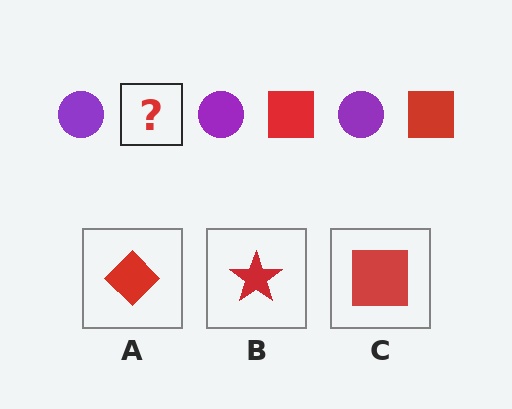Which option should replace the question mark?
Option C.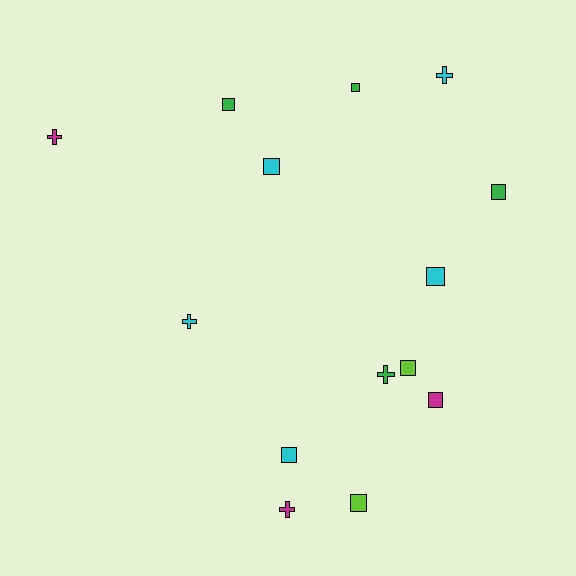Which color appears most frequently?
Cyan, with 5 objects.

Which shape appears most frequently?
Square, with 9 objects.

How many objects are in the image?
There are 14 objects.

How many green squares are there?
There are 3 green squares.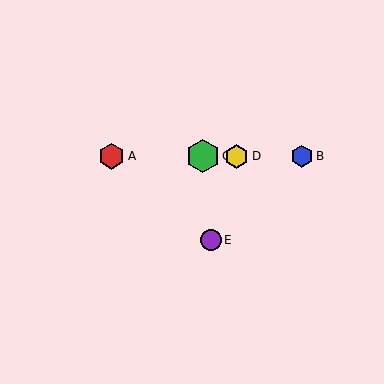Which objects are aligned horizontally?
Objects A, B, C, D are aligned horizontally.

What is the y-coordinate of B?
Object B is at y≈156.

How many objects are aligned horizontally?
4 objects (A, B, C, D) are aligned horizontally.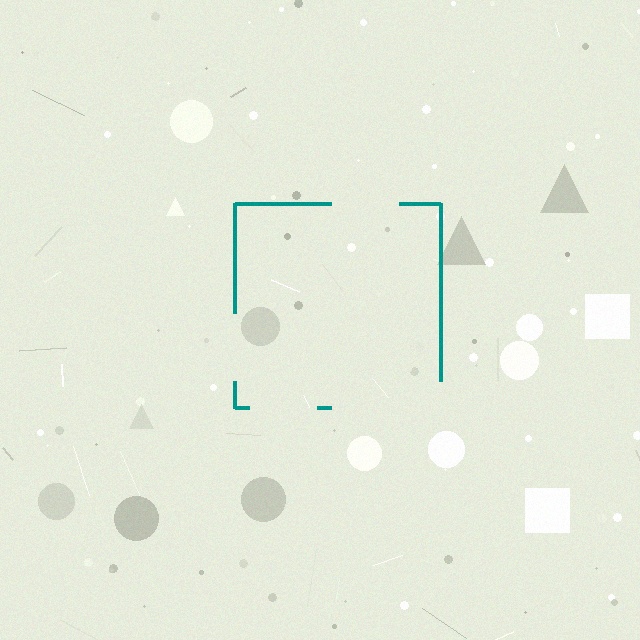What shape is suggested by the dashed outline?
The dashed outline suggests a square.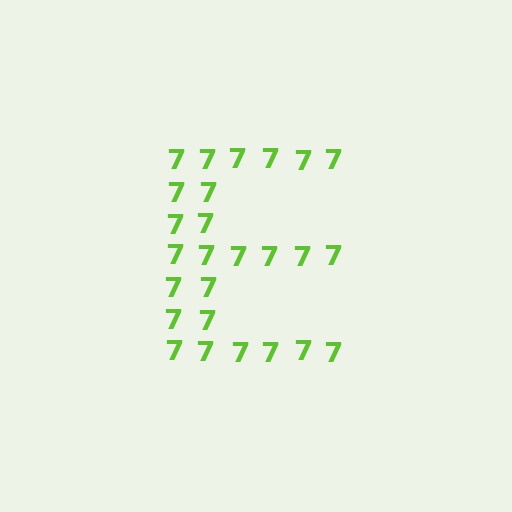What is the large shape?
The large shape is the letter E.